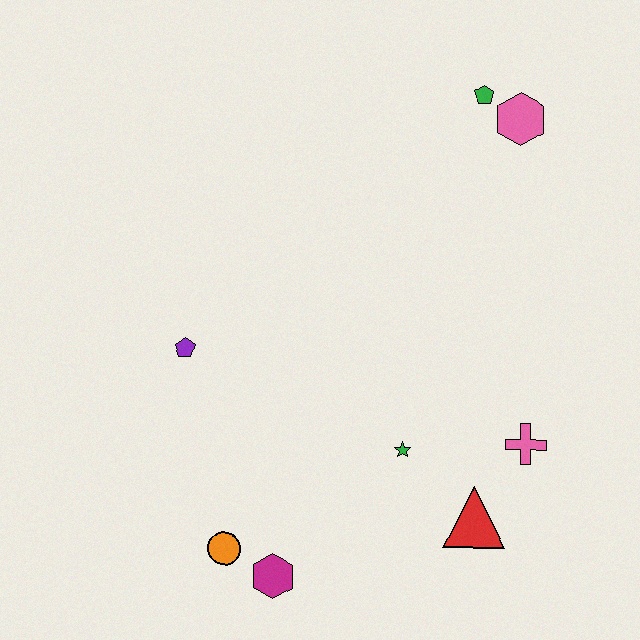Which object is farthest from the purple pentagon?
The pink hexagon is farthest from the purple pentagon.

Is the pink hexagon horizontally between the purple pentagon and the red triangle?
No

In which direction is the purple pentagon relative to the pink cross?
The purple pentagon is to the left of the pink cross.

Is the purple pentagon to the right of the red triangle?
No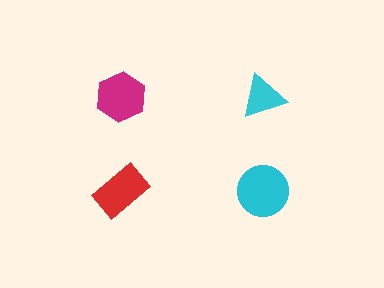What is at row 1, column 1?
A magenta hexagon.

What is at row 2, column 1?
A red rectangle.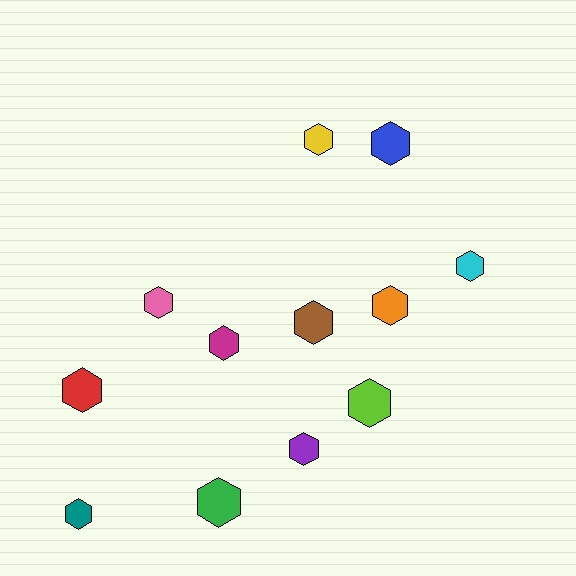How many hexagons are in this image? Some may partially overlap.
There are 12 hexagons.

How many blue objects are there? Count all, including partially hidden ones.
There is 1 blue object.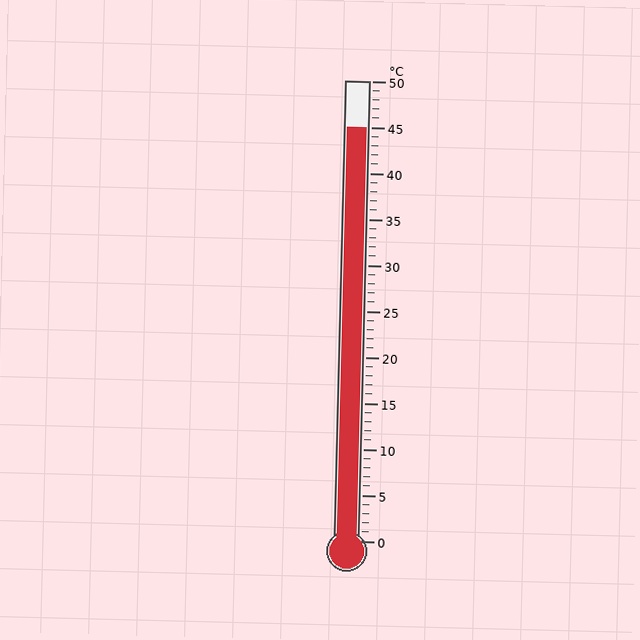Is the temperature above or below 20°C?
The temperature is above 20°C.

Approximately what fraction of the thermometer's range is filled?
The thermometer is filled to approximately 90% of its range.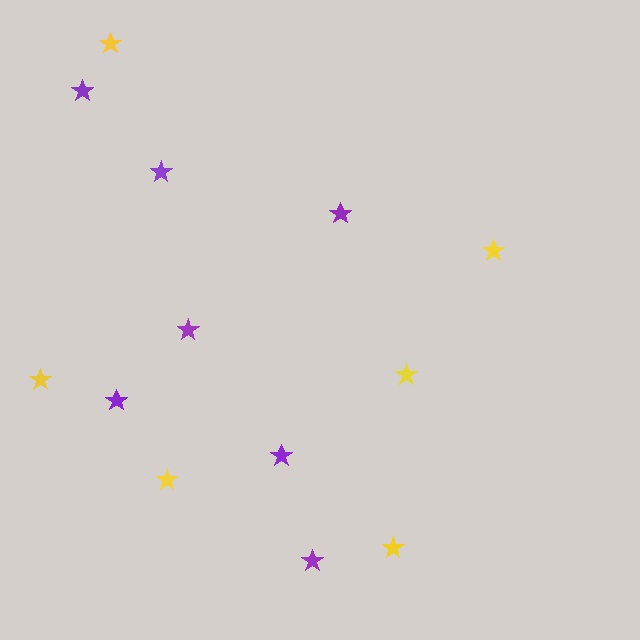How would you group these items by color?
There are 2 groups: one group of yellow stars (6) and one group of purple stars (7).